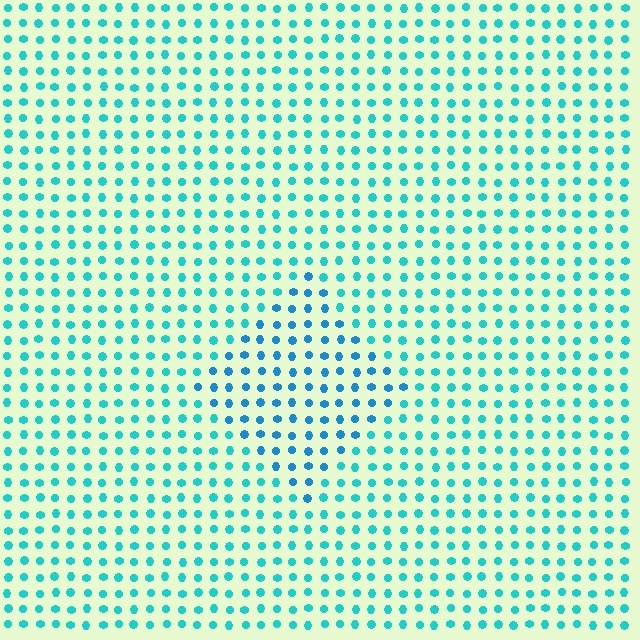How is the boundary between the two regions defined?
The boundary is defined purely by a slight shift in hue (about 24 degrees). Spacing, size, and orientation are identical on both sides.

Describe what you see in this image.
The image is filled with small cyan elements in a uniform arrangement. A diamond-shaped region is visible where the elements are tinted to a slightly different hue, forming a subtle color boundary.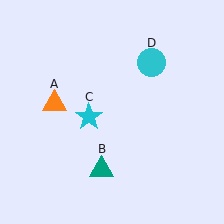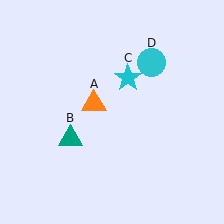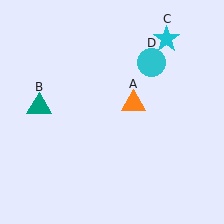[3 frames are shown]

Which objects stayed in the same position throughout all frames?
Cyan circle (object D) remained stationary.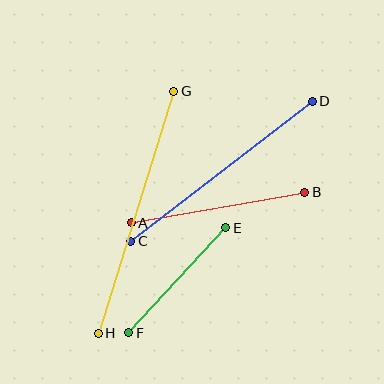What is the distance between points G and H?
The distance is approximately 254 pixels.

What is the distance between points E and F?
The distance is approximately 143 pixels.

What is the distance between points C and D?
The distance is approximately 229 pixels.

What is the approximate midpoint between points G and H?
The midpoint is at approximately (136, 212) pixels.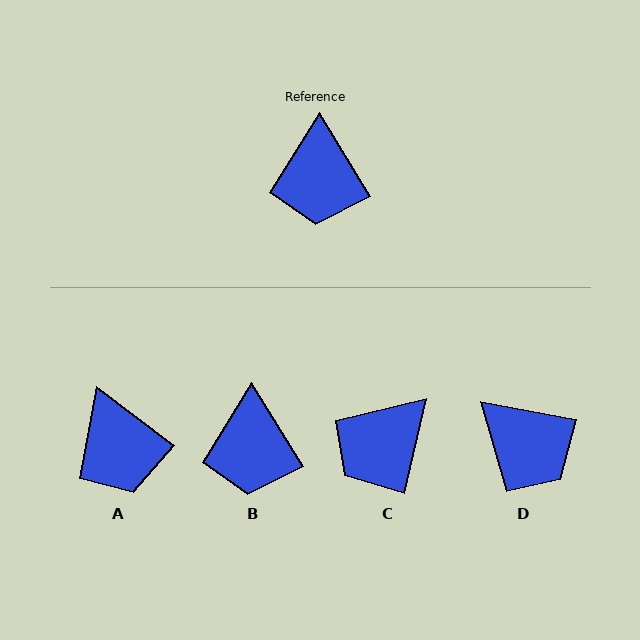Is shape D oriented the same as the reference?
No, it is off by about 48 degrees.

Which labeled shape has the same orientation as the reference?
B.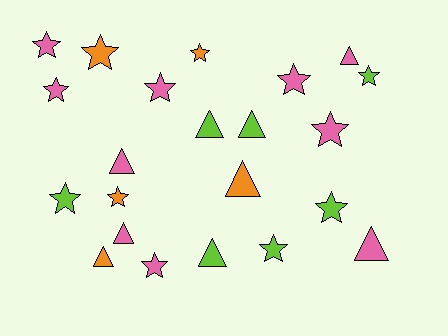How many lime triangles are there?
There are 3 lime triangles.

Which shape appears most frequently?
Star, with 13 objects.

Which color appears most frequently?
Pink, with 10 objects.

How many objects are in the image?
There are 22 objects.